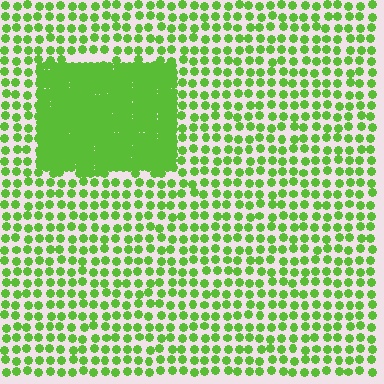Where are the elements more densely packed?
The elements are more densely packed inside the rectangle boundary.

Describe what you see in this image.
The image contains small lime elements arranged at two different densities. A rectangle-shaped region is visible where the elements are more densely packed than the surrounding area.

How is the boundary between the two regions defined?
The boundary is defined by a change in element density (approximately 3.1x ratio). All elements are the same color, size, and shape.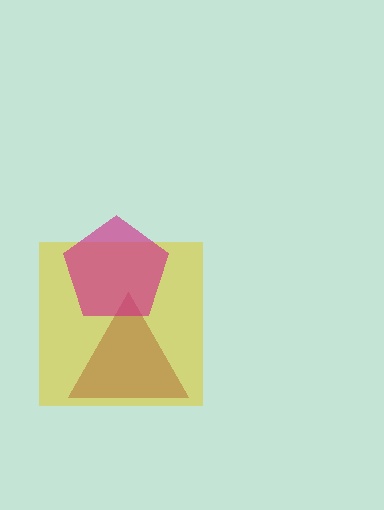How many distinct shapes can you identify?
There are 3 distinct shapes: a yellow square, a brown triangle, a magenta pentagon.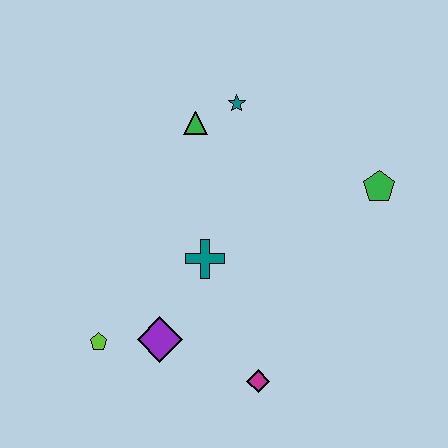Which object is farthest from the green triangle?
The magenta diamond is farthest from the green triangle.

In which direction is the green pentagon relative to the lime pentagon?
The green pentagon is to the right of the lime pentagon.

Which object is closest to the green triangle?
The teal star is closest to the green triangle.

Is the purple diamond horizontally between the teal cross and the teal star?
No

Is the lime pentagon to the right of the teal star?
No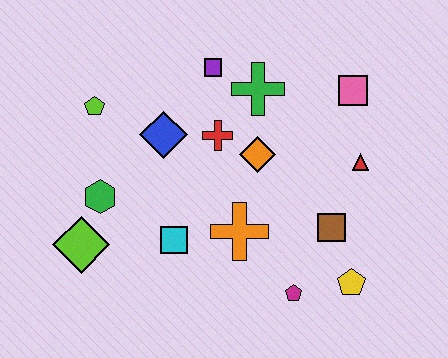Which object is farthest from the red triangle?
The lime diamond is farthest from the red triangle.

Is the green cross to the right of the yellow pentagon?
No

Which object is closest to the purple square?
The green cross is closest to the purple square.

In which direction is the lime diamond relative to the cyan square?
The lime diamond is to the left of the cyan square.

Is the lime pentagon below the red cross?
No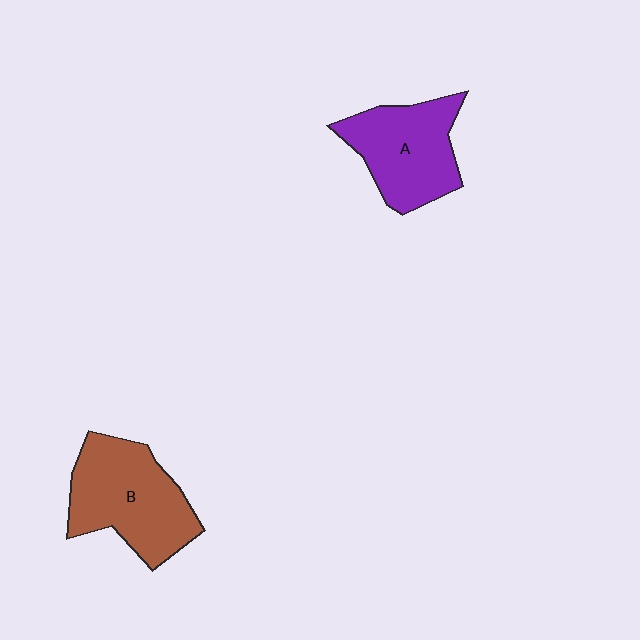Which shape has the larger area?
Shape B (brown).